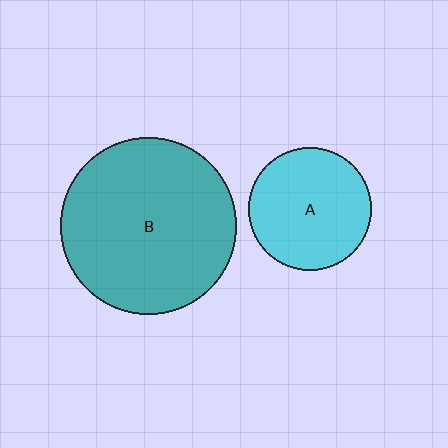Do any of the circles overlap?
No, none of the circles overlap.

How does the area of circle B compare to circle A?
Approximately 2.1 times.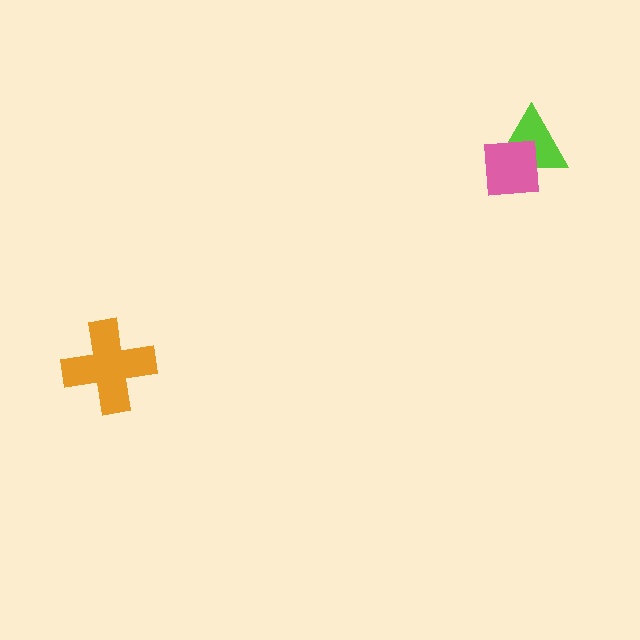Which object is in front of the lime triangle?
The pink square is in front of the lime triangle.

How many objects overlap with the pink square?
1 object overlaps with the pink square.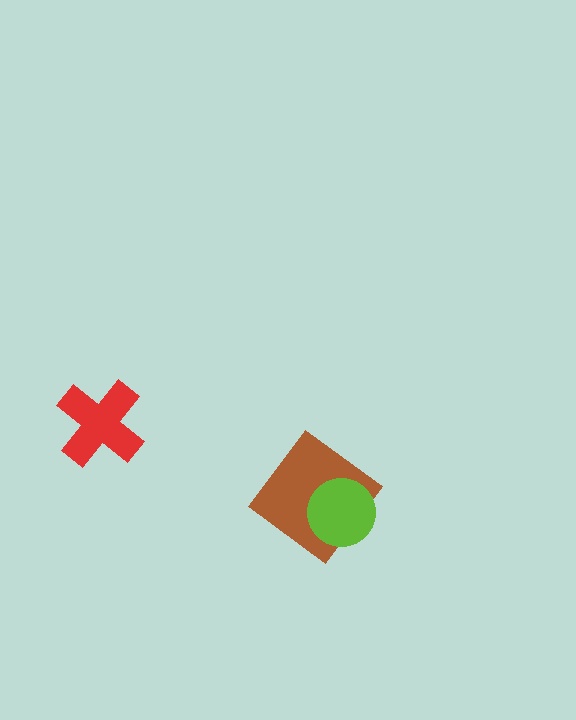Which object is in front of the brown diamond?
The lime circle is in front of the brown diamond.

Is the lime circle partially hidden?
No, no other shape covers it.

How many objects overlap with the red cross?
0 objects overlap with the red cross.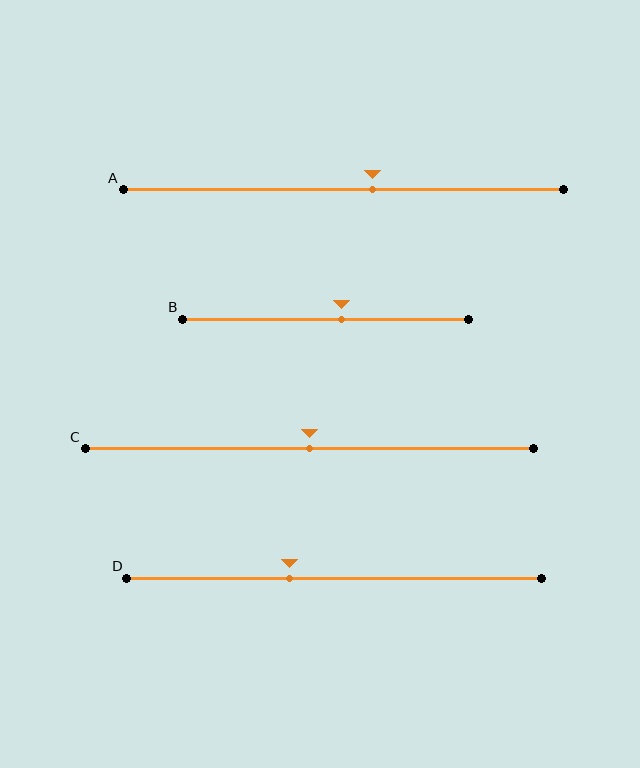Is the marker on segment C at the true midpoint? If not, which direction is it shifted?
Yes, the marker on segment C is at the true midpoint.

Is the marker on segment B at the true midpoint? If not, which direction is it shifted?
No, the marker on segment B is shifted to the right by about 6% of the segment length.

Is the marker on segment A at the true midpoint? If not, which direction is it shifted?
No, the marker on segment A is shifted to the right by about 7% of the segment length.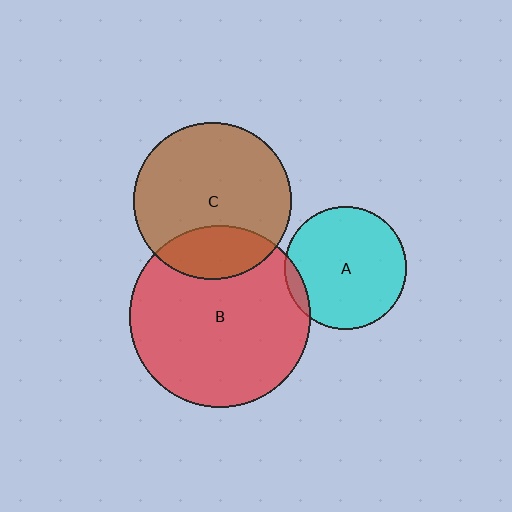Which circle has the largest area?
Circle B (red).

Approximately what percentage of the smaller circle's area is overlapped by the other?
Approximately 25%.